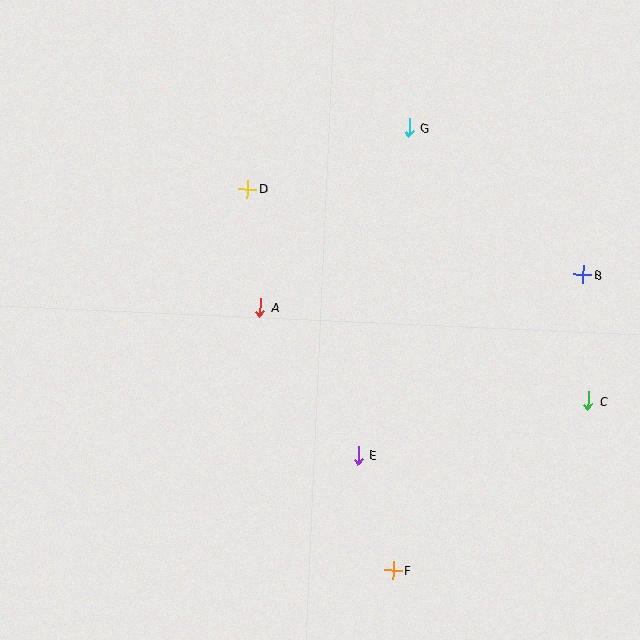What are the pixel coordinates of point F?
Point F is at (393, 570).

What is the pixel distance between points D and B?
The distance between D and B is 346 pixels.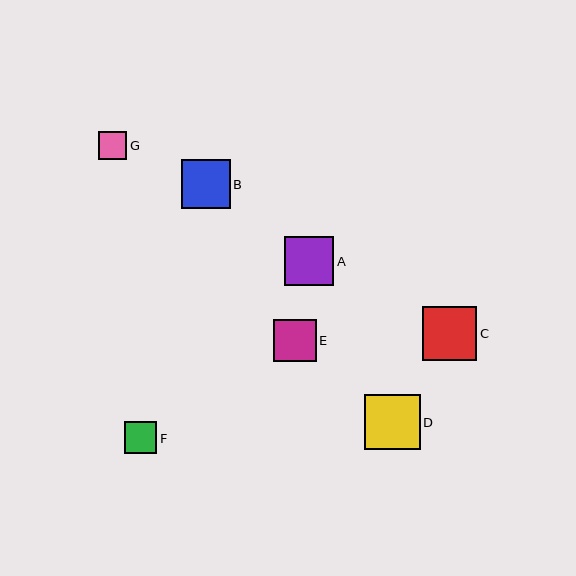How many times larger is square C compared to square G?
Square C is approximately 1.9 times the size of square G.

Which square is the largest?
Square D is the largest with a size of approximately 55 pixels.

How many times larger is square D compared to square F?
Square D is approximately 1.7 times the size of square F.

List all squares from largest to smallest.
From largest to smallest: D, C, A, B, E, F, G.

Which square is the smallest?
Square G is the smallest with a size of approximately 28 pixels.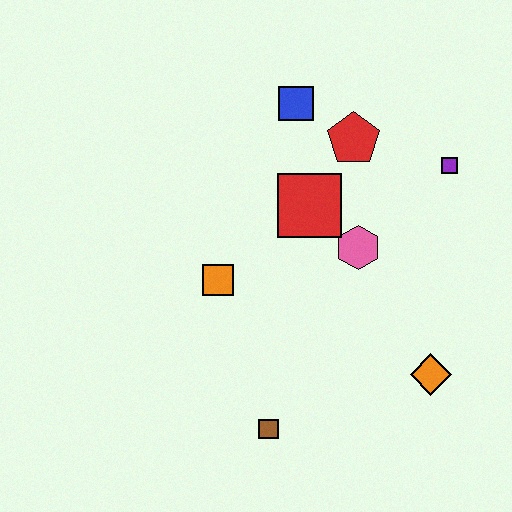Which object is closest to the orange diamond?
The pink hexagon is closest to the orange diamond.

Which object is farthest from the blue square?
The brown square is farthest from the blue square.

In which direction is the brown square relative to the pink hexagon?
The brown square is below the pink hexagon.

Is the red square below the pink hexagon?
No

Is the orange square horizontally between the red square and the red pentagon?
No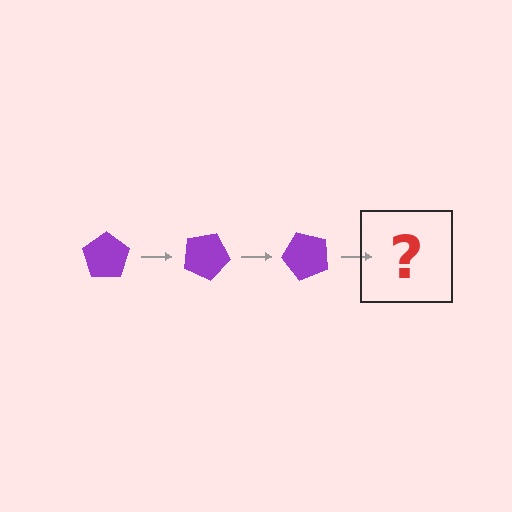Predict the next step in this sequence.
The next step is a purple pentagon rotated 75 degrees.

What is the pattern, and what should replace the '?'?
The pattern is that the pentagon rotates 25 degrees each step. The '?' should be a purple pentagon rotated 75 degrees.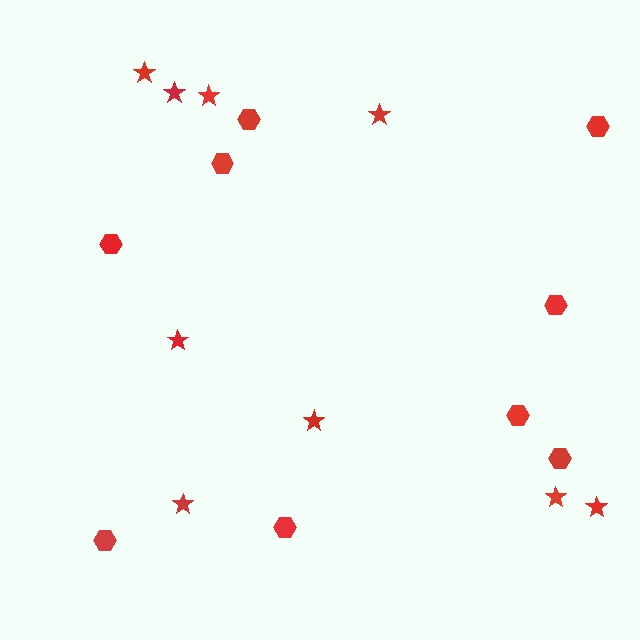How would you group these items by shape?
There are 2 groups: one group of stars (9) and one group of hexagons (9).